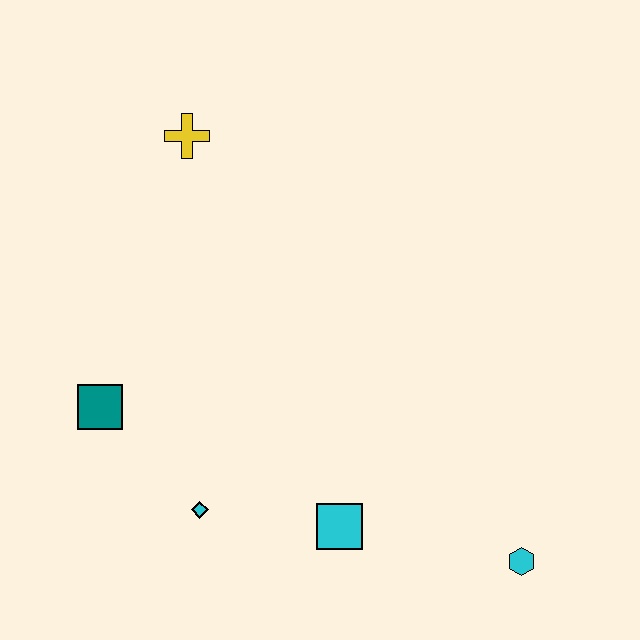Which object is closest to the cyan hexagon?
The cyan square is closest to the cyan hexagon.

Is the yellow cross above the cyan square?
Yes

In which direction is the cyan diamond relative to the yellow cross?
The cyan diamond is below the yellow cross.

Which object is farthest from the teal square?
The cyan hexagon is farthest from the teal square.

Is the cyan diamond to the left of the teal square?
No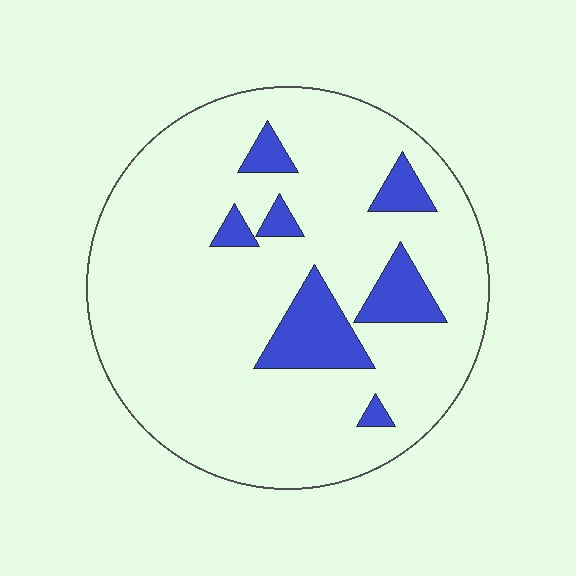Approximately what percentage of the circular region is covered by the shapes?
Approximately 15%.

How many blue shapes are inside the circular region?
7.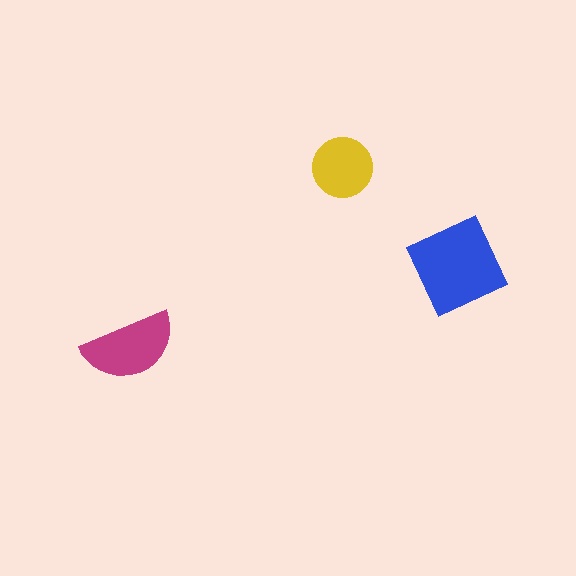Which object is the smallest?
The yellow circle.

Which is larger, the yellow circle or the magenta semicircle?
The magenta semicircle.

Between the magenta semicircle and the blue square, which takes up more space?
The blue square.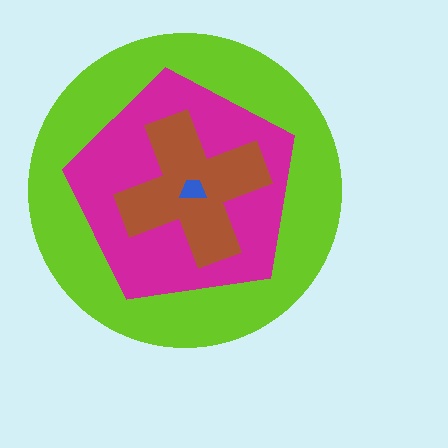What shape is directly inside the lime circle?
The magenta pentagon.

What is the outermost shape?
The lime circle.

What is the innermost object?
The blue trapezoid.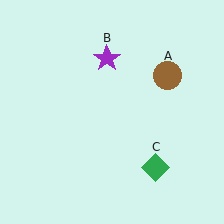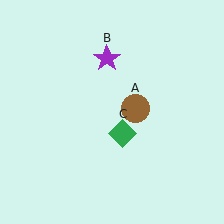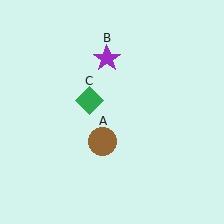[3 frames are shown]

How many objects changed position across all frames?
2 objects changed position: brown circle (object A), green diamond (object C).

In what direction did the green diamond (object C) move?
The green diamond (object C) moved up and to the left.